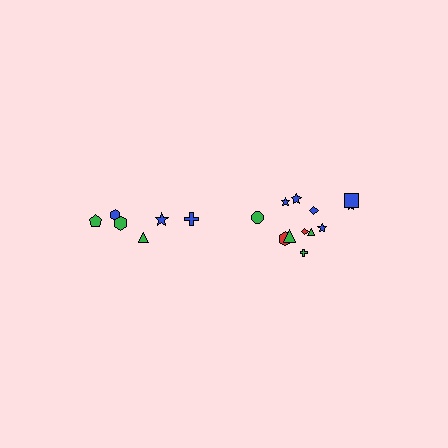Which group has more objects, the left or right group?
The right group.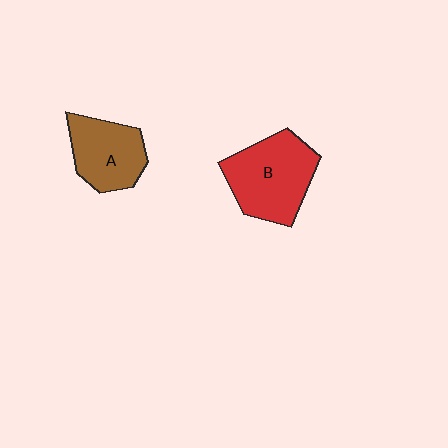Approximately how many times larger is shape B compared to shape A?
Approximately 1.3 times.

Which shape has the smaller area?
Shape A (brown).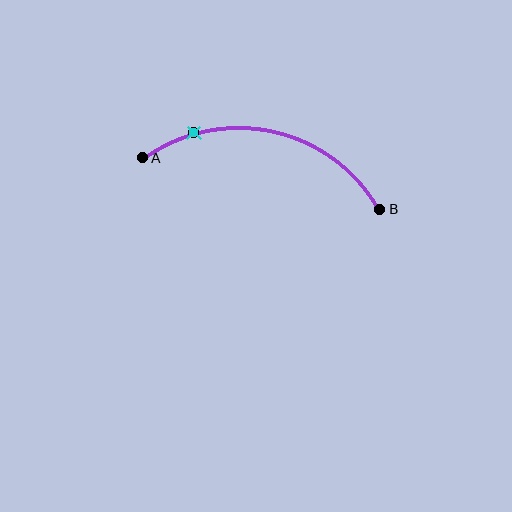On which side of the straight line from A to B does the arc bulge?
The arc bulges above the straight line connecting A and B.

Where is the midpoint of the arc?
The arc midpoint is the point on the curve farthest from the straight line joining A and B. It sits above that line.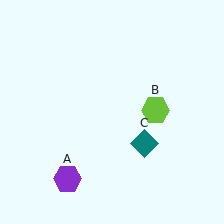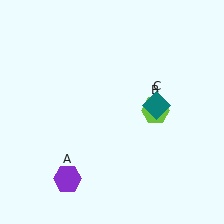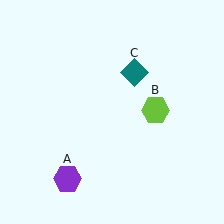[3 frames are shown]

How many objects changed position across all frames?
1 object changed position: teal diamond (object C).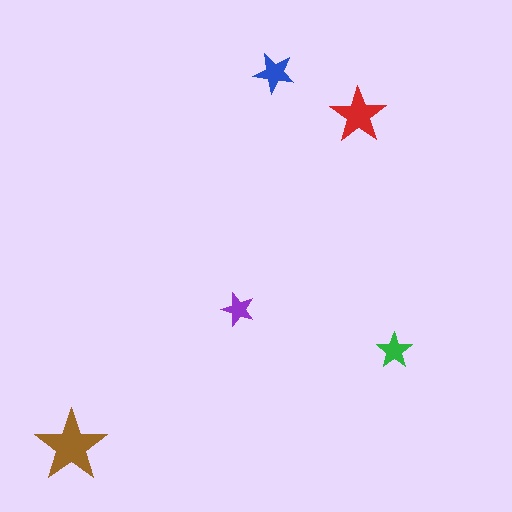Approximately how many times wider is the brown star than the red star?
About 1.5 times wider.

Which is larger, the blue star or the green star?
The blue one.